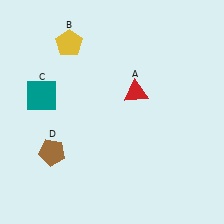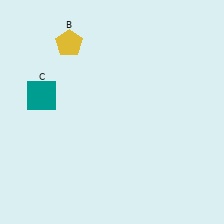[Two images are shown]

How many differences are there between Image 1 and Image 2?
There are 2 differences between the two images.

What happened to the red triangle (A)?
The red triangle (A) was removed in Image 2. It was in the top-right area of Image 1.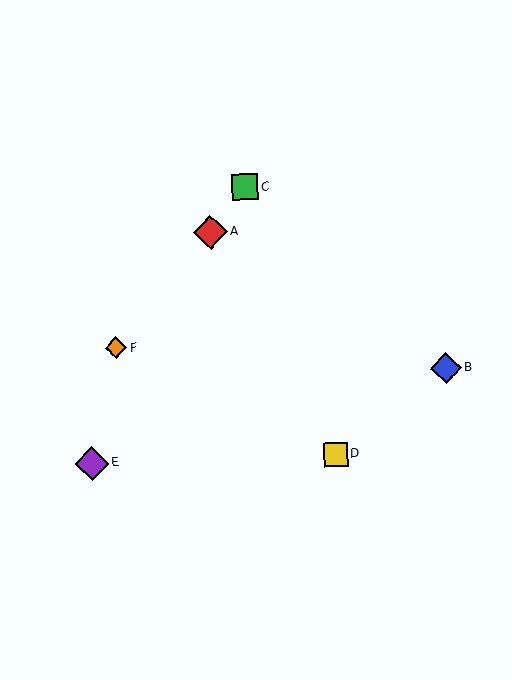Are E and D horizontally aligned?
Yes, both are at y≈464.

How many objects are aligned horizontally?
2 objects (D, E) are aligned horizontally.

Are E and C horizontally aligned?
No, E is at y≈464 and C is at y≈187.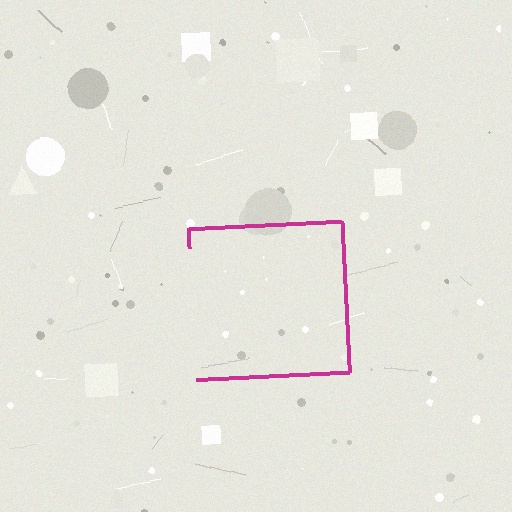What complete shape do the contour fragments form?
The contour fragments form a square.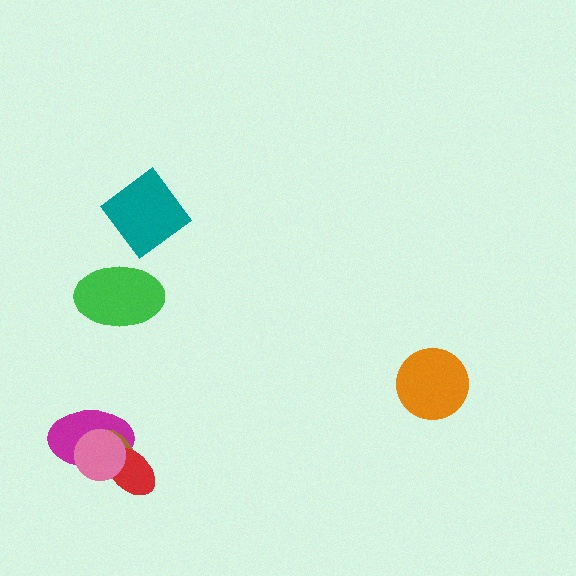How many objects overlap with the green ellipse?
0 objects overlap with the green ellipse.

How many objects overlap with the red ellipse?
3 objects overlap with the red ellipse.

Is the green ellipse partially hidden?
No, no other shape covers it.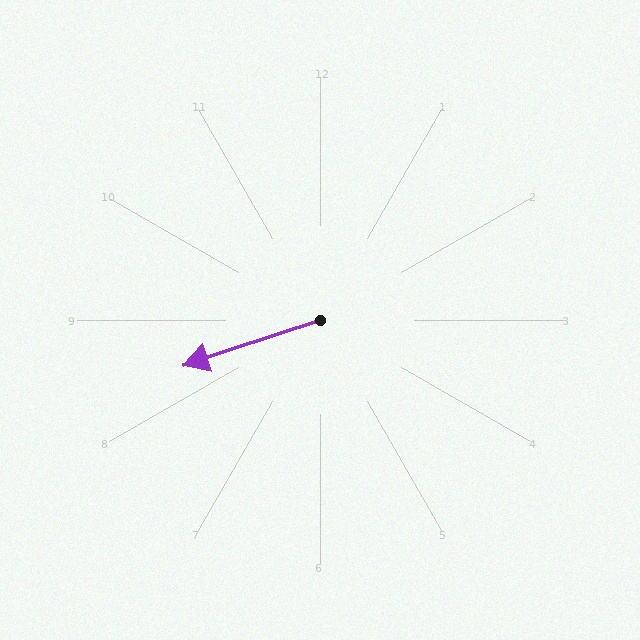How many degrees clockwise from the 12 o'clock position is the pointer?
Approximately 252 degrees.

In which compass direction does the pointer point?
West.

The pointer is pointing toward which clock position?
Roughly 8 o'clock.